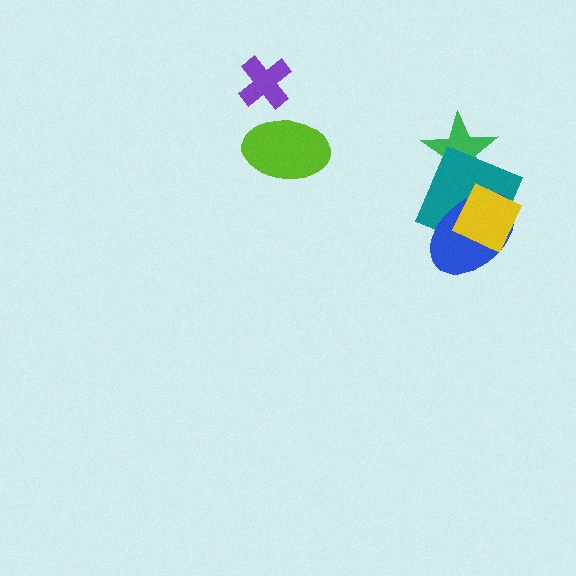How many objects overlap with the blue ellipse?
2 objects overlap with the blue ellipse.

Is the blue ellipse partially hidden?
Yes, it is partially covered by another shape.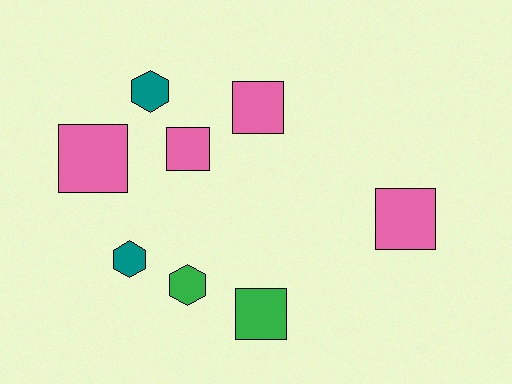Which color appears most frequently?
Pink, with 4 objects.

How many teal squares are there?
There are no teal squares.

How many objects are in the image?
There are 8 objects.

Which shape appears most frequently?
Square, with 5 objects.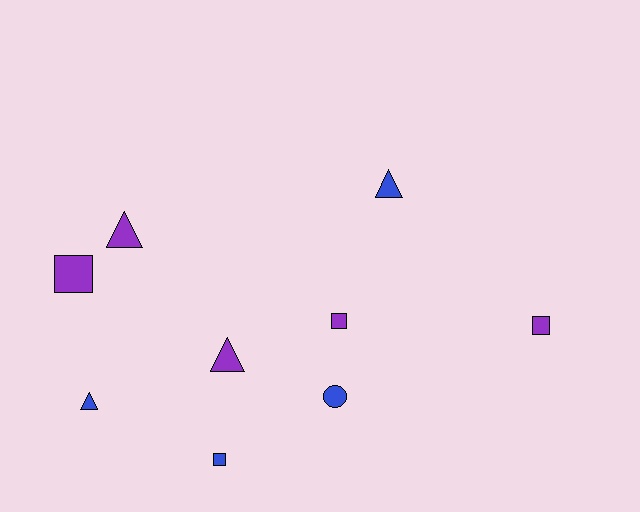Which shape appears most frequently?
Triangle, with 4 objects.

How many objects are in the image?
There are 9 objects.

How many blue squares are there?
There is 1 blue square.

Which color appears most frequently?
Purple, with 5 objects.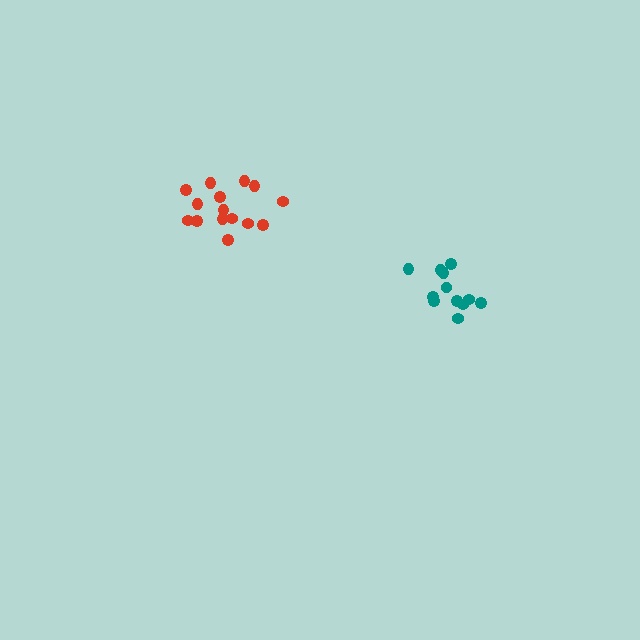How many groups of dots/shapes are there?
There are 2 groups.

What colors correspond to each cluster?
The clusters are colored: red, teal.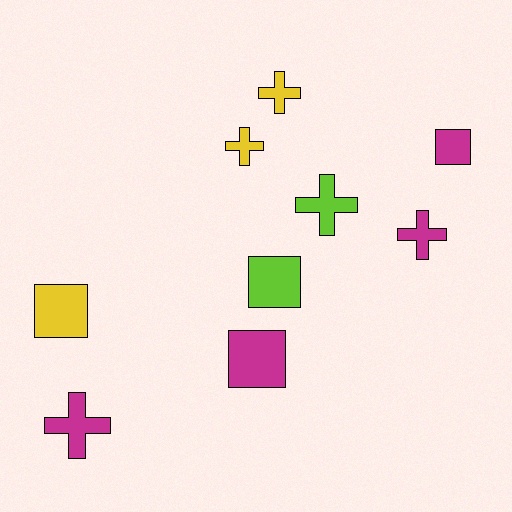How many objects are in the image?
There are 9 objects.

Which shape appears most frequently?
Cross, with 5 objects.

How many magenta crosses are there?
There are 2 magenta crosses.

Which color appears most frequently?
Magenta, with 4 objects.